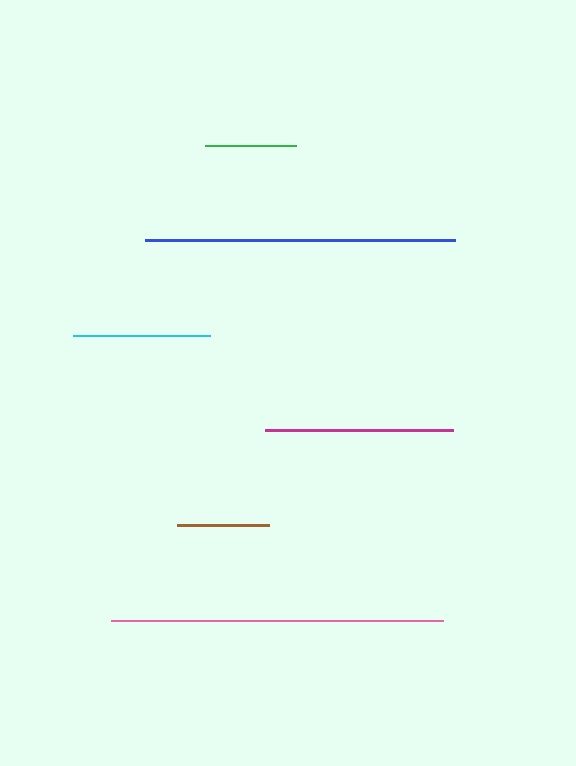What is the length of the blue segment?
The blue segment is approximately 310 pixels long.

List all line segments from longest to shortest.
From longest to shortest: pink, blue, magenta, cyan, brown, green.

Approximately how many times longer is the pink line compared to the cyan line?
The pink line is approximately 2.4 times the length of the cyan line.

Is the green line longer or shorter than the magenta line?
The magenta line is longer than the green line.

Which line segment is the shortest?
The green line is the shortest at approximately 91 pixels.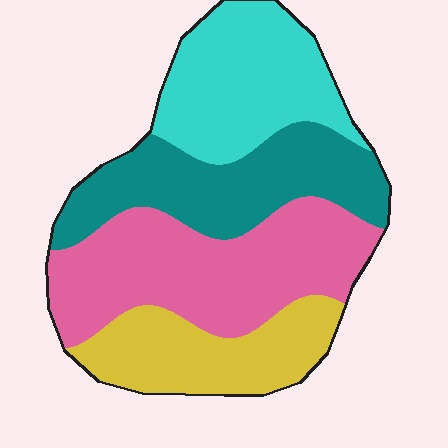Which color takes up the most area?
Pink, at roughly 35%.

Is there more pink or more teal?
Pink.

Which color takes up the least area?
Yellow, at roughly 20%.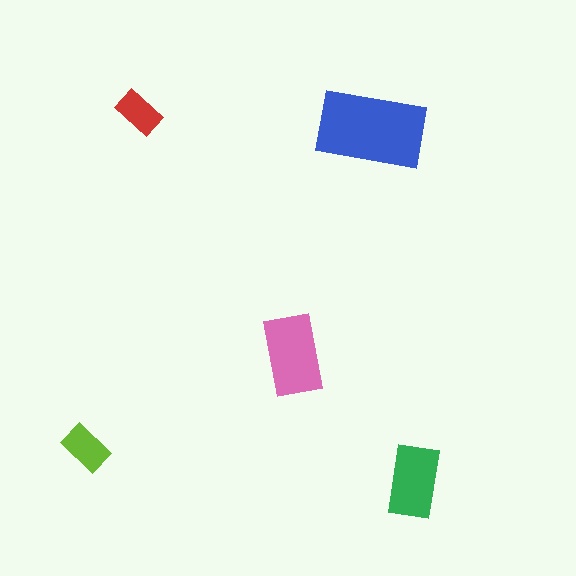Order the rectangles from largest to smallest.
the blue one, the pink one, the green one, the lime one, the red one.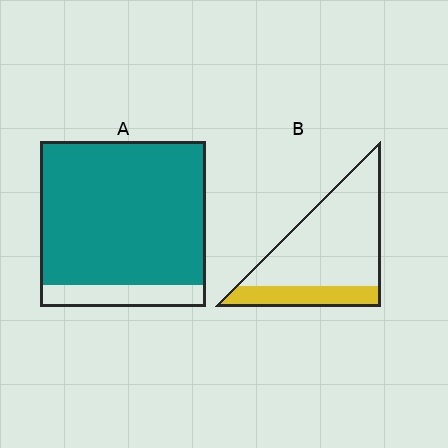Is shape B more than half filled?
No.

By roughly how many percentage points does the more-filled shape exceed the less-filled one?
By roughly 65 percentage points (A over B).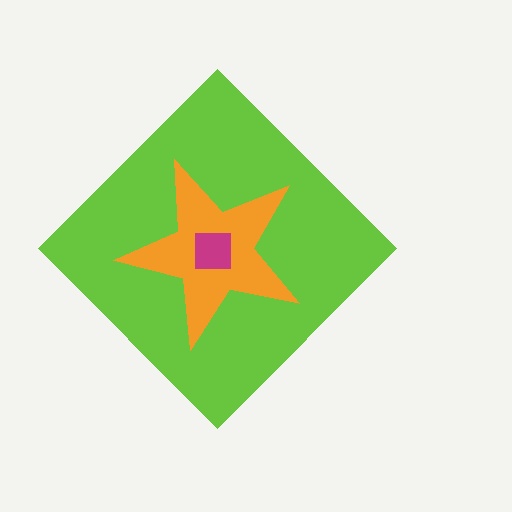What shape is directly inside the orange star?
The magenta square.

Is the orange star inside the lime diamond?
Yes.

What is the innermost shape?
The magenta square.